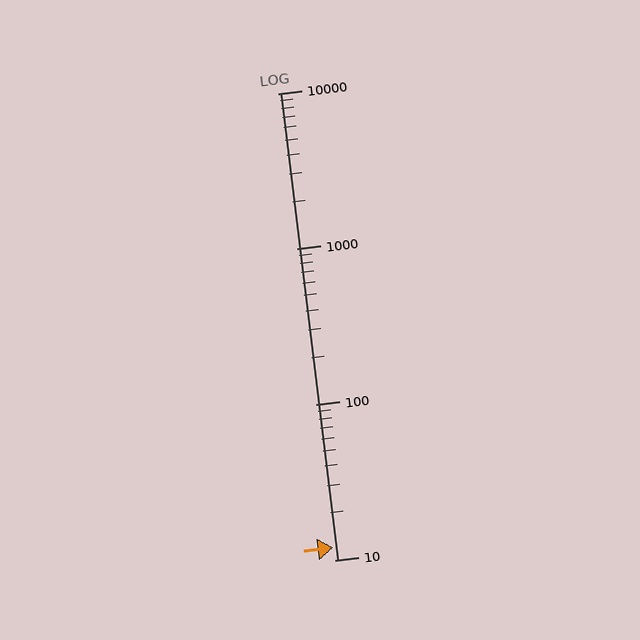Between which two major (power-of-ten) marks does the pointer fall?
The pointer is between 10 and 100.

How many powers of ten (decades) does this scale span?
The scale spans 3 decades, from 10 to 10000.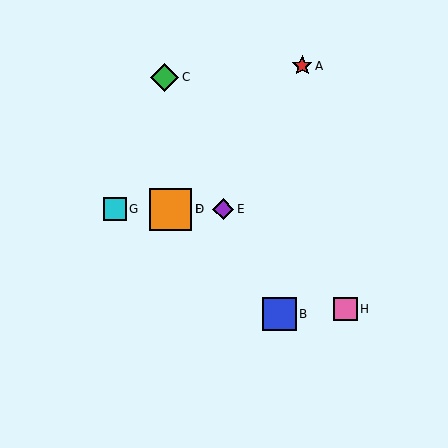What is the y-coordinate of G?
Object G is at y≈209.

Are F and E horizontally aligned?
Yes, both are at y≈209.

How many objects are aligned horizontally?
4 objects (D, E, F, G) are aligned horizontally.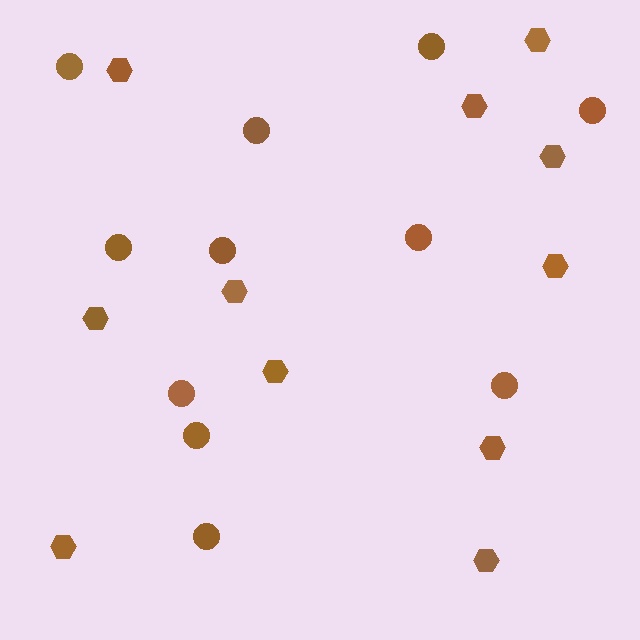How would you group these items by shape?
There are 2 groups: one group of circles (11) and one group of hexagons (11).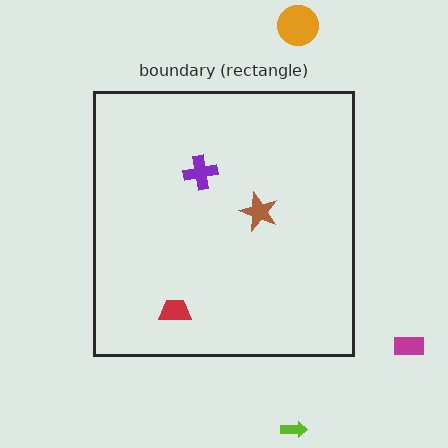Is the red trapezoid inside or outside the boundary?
Inside.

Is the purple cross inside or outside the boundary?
Inside.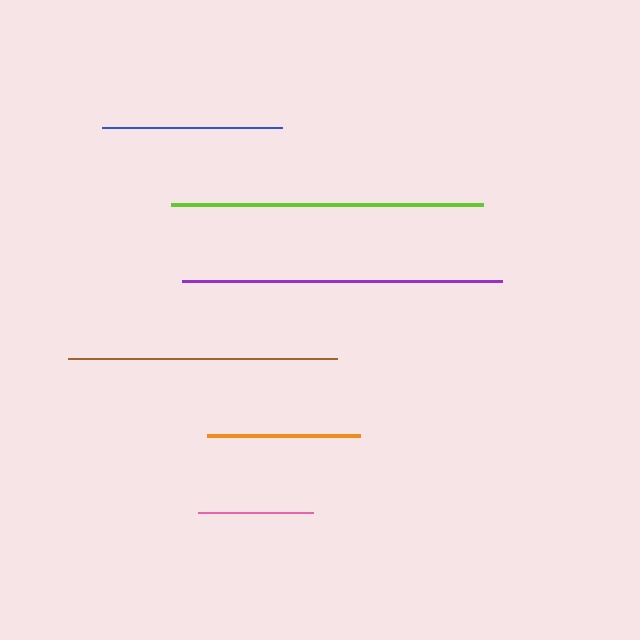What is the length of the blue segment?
The blue segment is approximately 180 pixels long.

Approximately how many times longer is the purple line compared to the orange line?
The purple line is approximately 2.1 times the length of the orange line.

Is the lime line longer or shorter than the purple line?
The purple line is longer than the lime line.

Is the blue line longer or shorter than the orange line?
The blue line is longer than the orange line.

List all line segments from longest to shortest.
From longest to shortest: purple, lime, brown, blue, orange, pink.